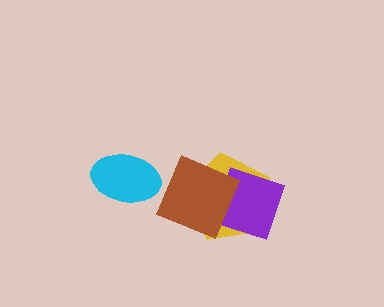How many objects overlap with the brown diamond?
2 objects overlap with the brown diamond.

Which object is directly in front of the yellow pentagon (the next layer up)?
The purple square is directly in front of the yellow pentagon.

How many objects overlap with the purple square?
2 objects overlap with the purple square.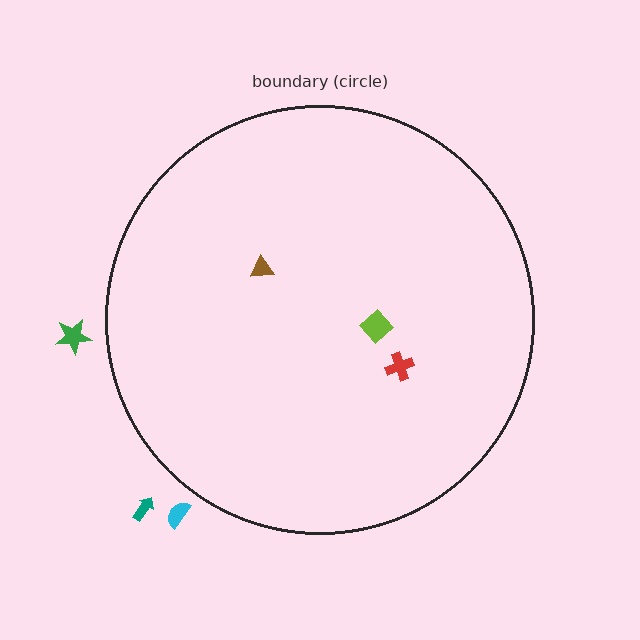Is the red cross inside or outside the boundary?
Inside.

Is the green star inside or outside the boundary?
Outside.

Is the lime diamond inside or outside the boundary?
Inside.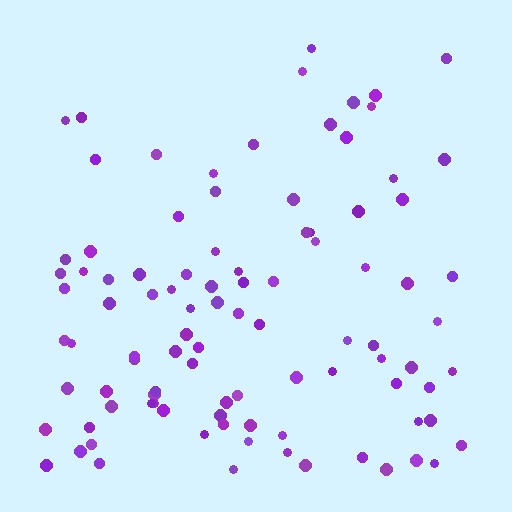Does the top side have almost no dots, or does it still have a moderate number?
Still a moderate number, just noticeably fewer than the bottom.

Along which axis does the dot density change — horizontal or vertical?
Vertical.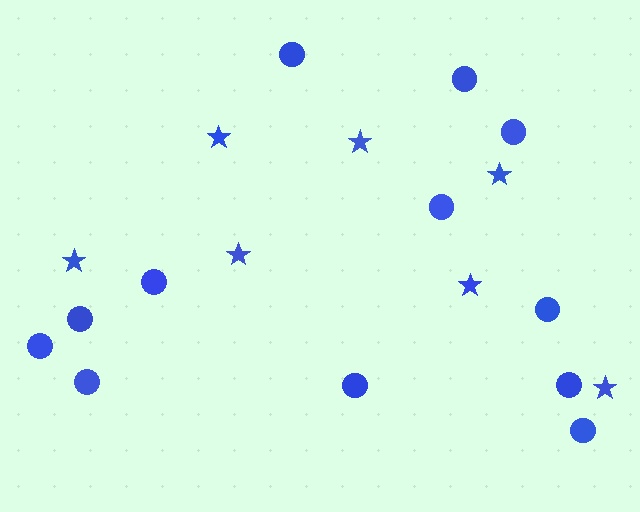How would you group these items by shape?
There are 2 groups: one group of stars (7) and one group of circles (12).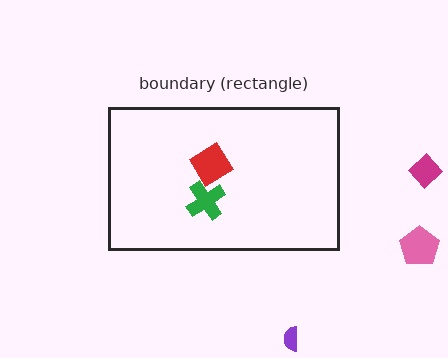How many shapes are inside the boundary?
2 inside, 3 outside.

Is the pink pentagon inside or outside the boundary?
Outside.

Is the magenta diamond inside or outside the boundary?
Outside.